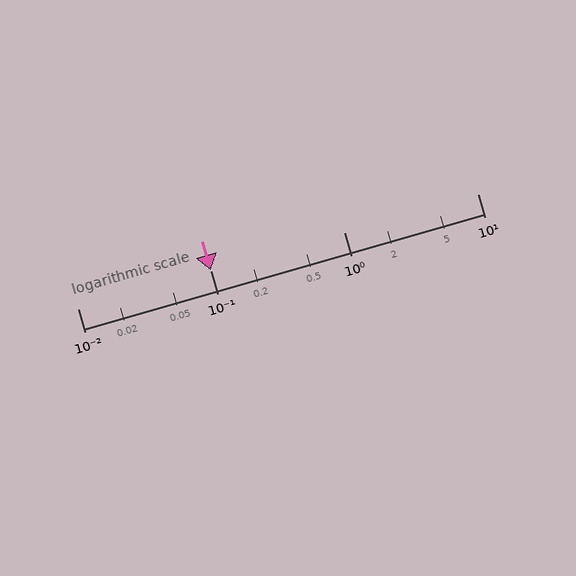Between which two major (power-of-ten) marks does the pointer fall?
The pointer is between 0.1 and 1.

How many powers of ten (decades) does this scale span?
The scale spans 3 decades, from 0.01 to 10.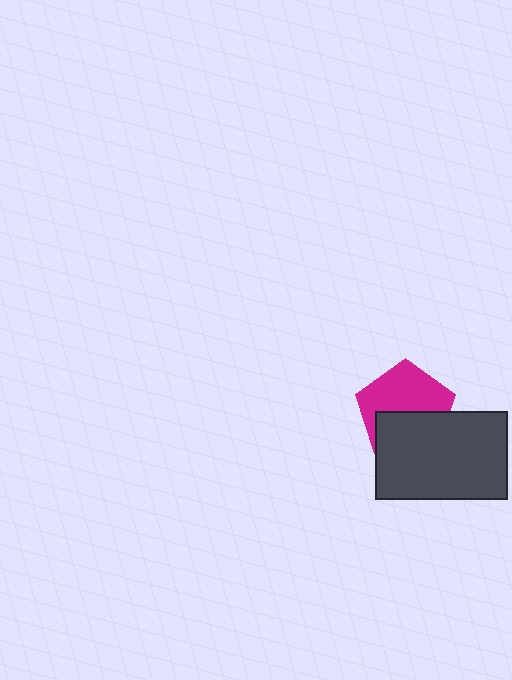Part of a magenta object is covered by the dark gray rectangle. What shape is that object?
It is a pentagon.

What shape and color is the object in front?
The object in front is a dark gray rectangle.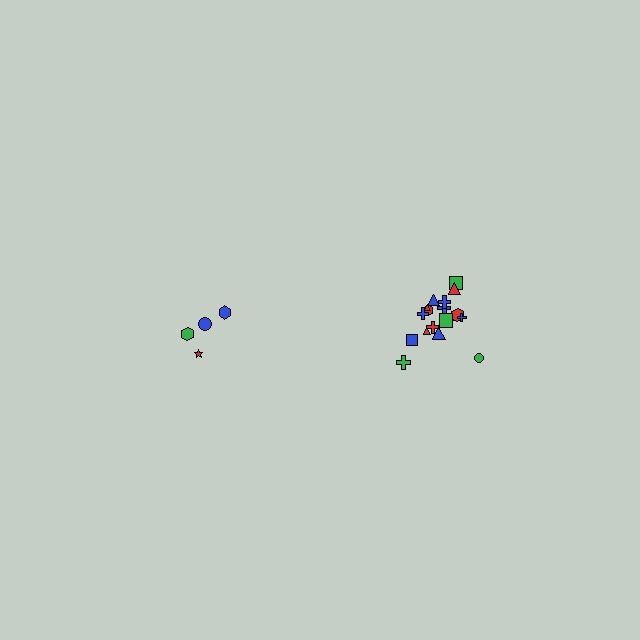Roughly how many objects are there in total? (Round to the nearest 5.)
Roughly 20 objects in total.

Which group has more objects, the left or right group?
The right group.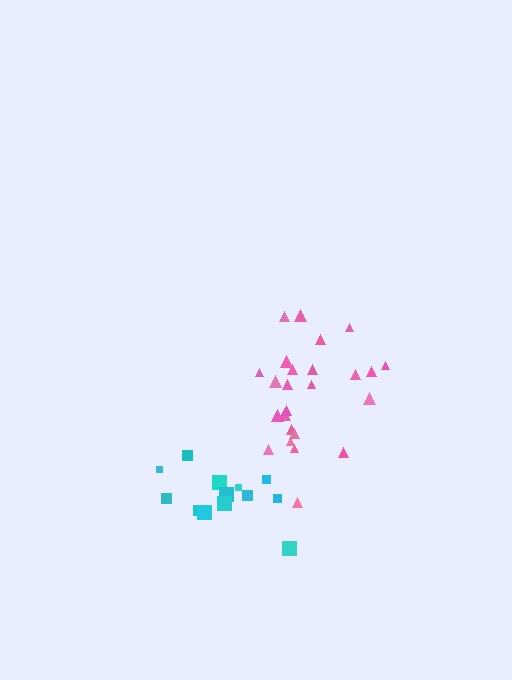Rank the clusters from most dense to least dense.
pink, cyan.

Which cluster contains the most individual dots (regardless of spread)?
Pink (26).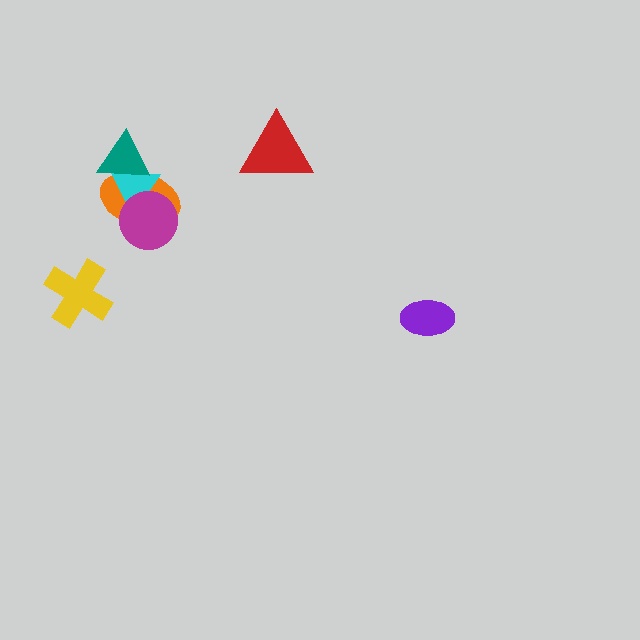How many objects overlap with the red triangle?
0 objects overlap with the red triangle.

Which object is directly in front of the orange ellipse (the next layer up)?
The cyan triangle is directly in front of the orange ellipse.